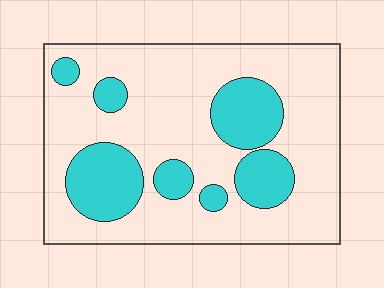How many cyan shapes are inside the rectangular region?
7.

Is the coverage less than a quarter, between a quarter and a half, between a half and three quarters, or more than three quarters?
Between a quarter and a half.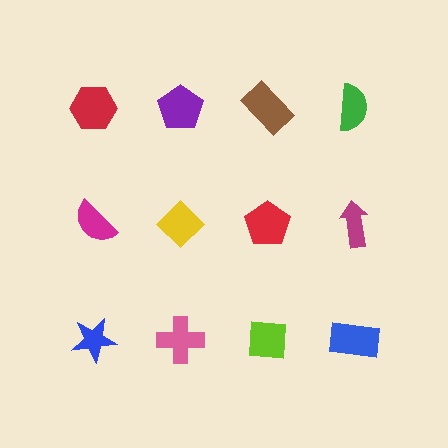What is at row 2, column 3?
A red pentagon.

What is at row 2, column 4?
A magenta arrow.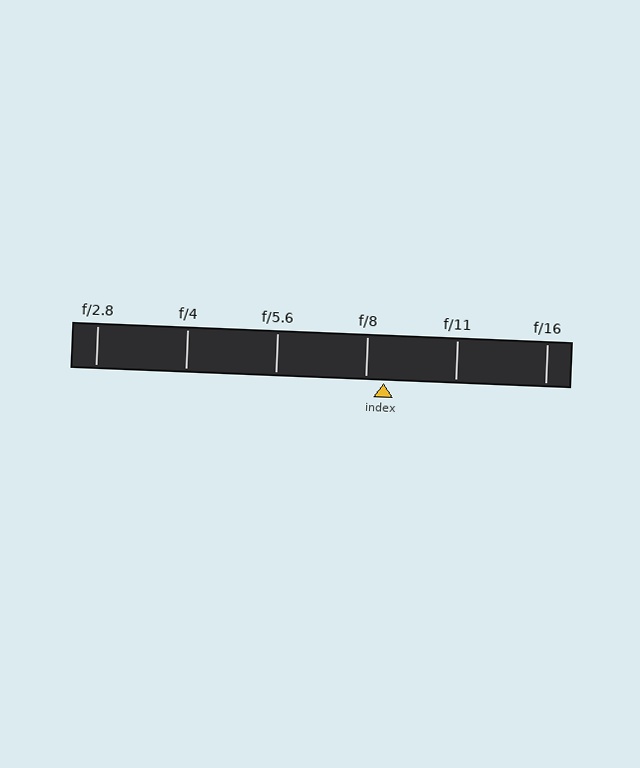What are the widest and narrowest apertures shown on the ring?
The widest aperture shown is f/2.8 and the narrowest is f/16.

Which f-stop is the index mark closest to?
The index mark is closest to f/8.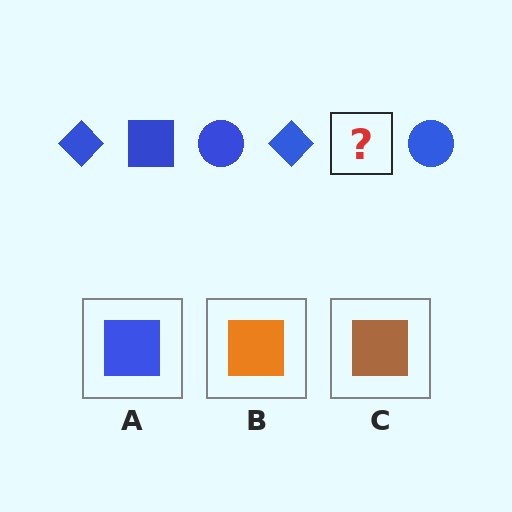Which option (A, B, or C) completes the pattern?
A.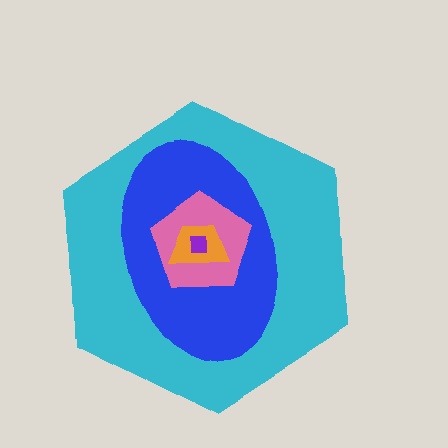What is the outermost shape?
The cyan hexagon.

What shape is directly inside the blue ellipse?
The pink pentagon.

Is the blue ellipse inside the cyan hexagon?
Yes.